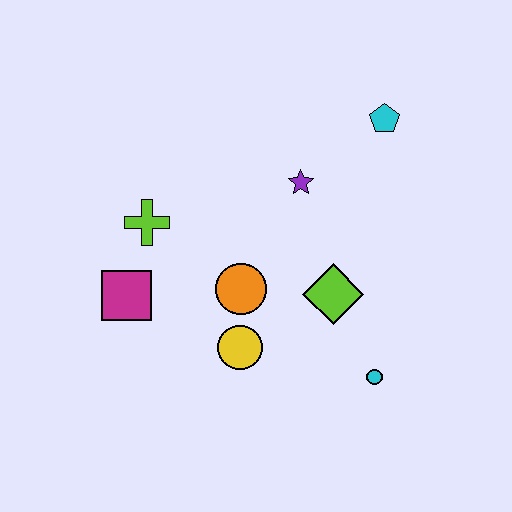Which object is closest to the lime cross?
The magenta square is closest to the lime cross.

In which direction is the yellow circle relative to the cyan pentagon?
The yellow circle is below the cyan pentagon.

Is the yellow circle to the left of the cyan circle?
Yes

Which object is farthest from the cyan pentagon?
The magenta square is farthest from the cyan pentagon.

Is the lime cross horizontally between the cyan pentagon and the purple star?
No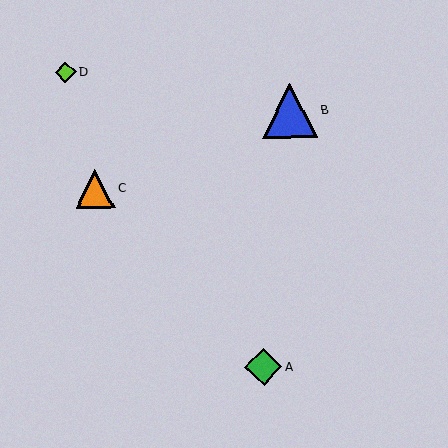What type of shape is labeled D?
Shape D is a lime diamond.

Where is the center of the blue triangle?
The center of the blue triangle is at (290, 110).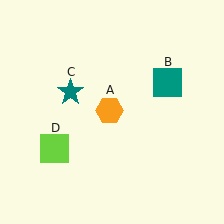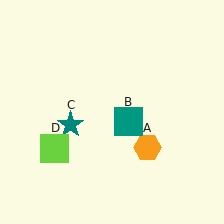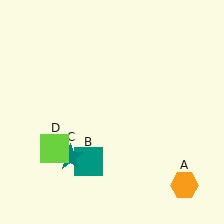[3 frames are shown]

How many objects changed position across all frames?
3 objects changed position: orange hexagon (object A), teal square (object B), teal star (object C).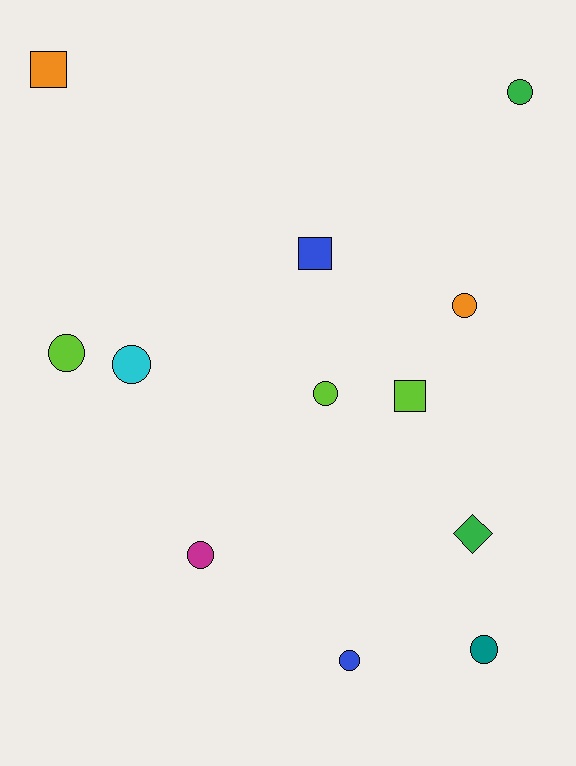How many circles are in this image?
There are 8 circles.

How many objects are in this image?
There are 12 objects.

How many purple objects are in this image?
There are no purple objects.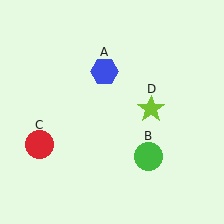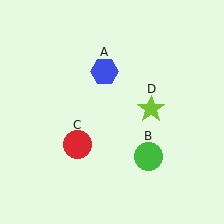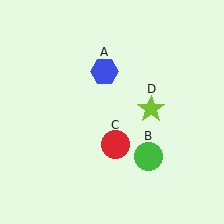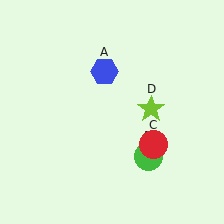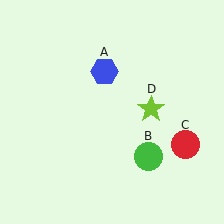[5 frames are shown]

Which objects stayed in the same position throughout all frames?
Blue hexagon (object A) and green circle (object B) and lime star (object D) remained stationary.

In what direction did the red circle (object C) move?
The red circle (object C) moved right.